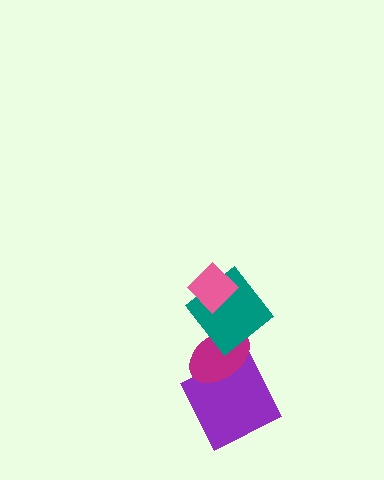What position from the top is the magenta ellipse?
The magenta ellipse is 3rd from the top.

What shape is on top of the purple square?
The magenta ellipse is on top of the purple square.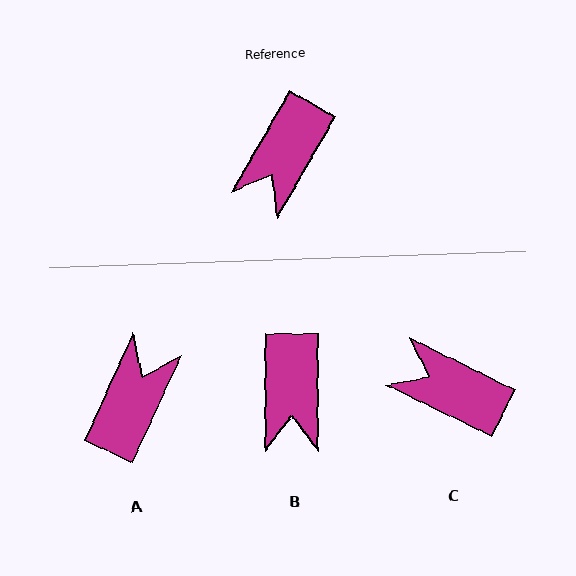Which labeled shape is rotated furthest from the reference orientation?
A, about 174 degrees away.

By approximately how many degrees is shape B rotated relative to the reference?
Approximately 30 degrees counter-clockwise.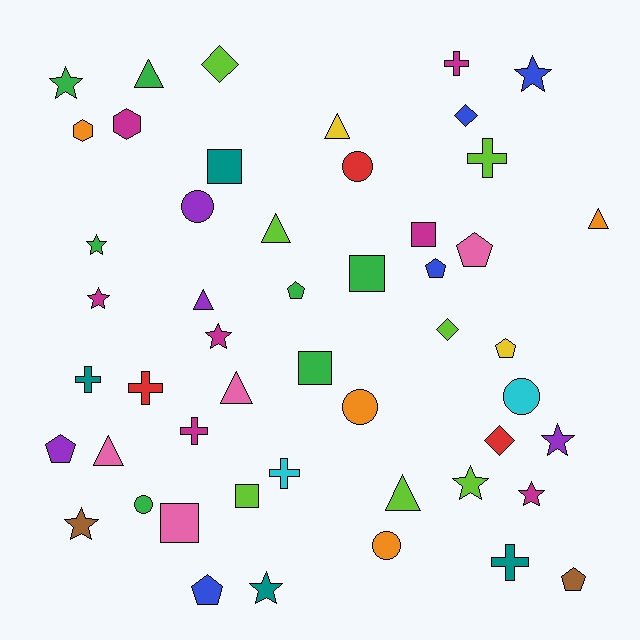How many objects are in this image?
There are 50 objects.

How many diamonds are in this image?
There are 4 diamonds.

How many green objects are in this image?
There are 7 green objects.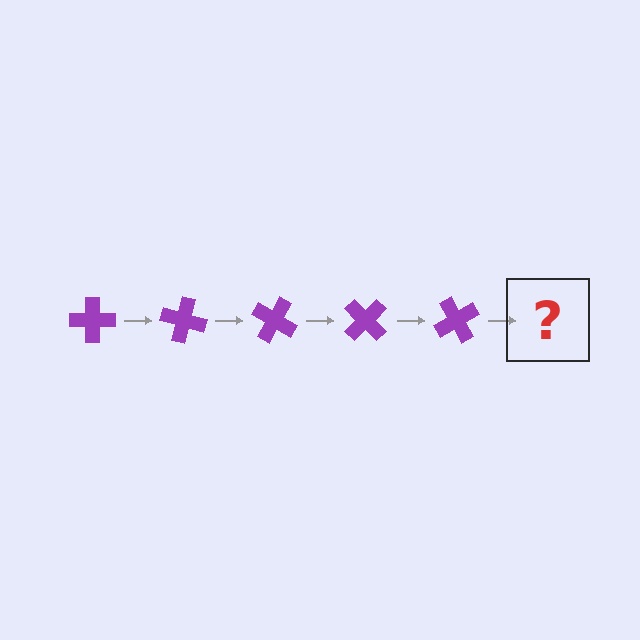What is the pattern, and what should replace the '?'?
The pattern is that the cross rotates 15 degrees each step. The '?' should be a purple cross rotated 75 degrees.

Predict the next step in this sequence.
The next step is a purple cross rotated 75 degrees.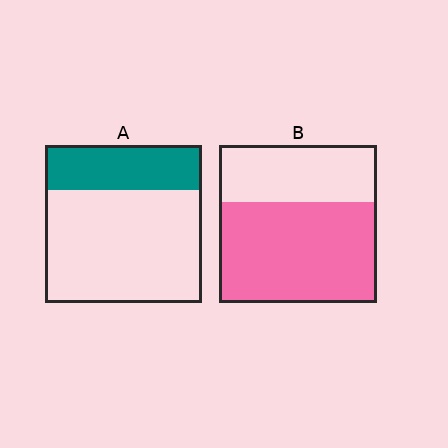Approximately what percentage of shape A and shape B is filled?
A is approximately 30% and B is approximately 65%.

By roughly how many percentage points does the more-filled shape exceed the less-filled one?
By roughly 35 percentage points (B over A).